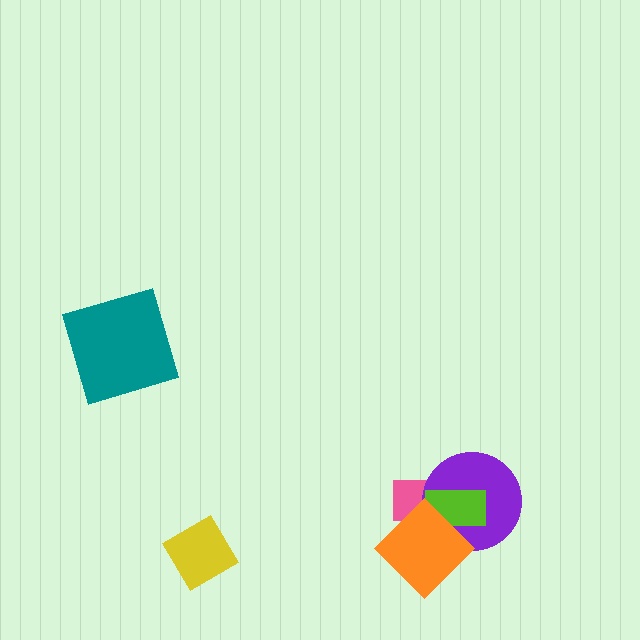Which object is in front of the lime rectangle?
The orange diamond is in front of the lime rectangle.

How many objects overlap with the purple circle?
3 objects overlap with the purple circle.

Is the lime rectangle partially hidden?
Yes, it is partially covered by another shape.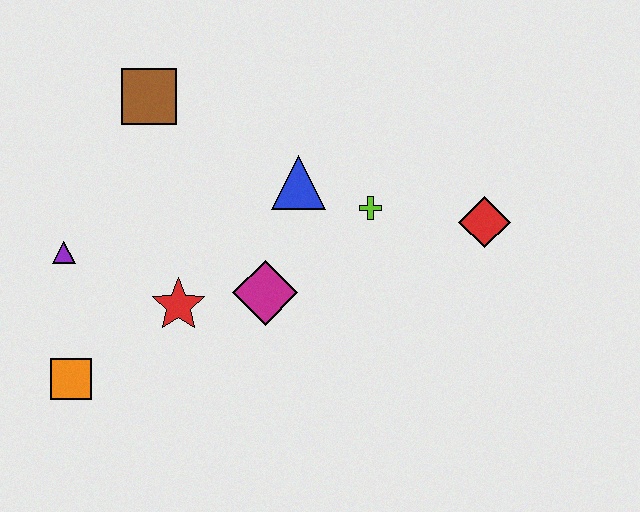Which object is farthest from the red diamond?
The orange square is farthest from the red diamond.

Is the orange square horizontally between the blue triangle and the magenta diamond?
No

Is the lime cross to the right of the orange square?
Yes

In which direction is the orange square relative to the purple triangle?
The orange square is below the purple triangle.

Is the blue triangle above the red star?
Yes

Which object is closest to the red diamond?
The lime cross is closest to the red diamond.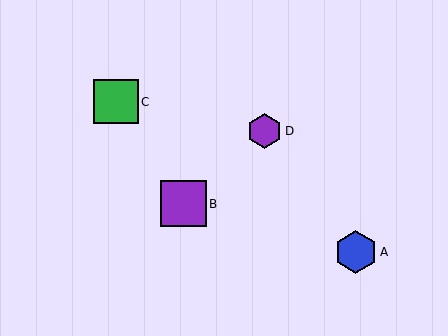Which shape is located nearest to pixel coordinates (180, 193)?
The purple square (labeled B) at (184, 204) is nearest to that location.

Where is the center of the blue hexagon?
The center of the blue hexagon is at (356, 252).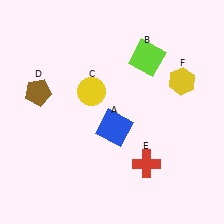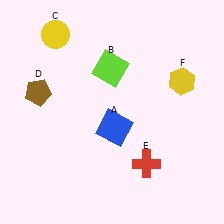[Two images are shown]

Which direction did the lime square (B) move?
The lime square (B) moved left.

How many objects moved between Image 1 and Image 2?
2 objects moved between the two images.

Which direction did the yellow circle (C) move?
The yellow circle (C) moved up.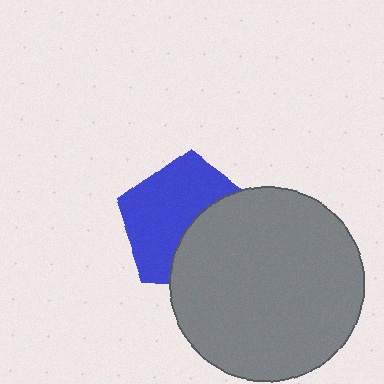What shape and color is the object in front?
The object in front is a gray circle.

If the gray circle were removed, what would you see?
You would see the complete blue pentagon.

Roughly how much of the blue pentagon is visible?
About half of it is visible (roughly 58%).